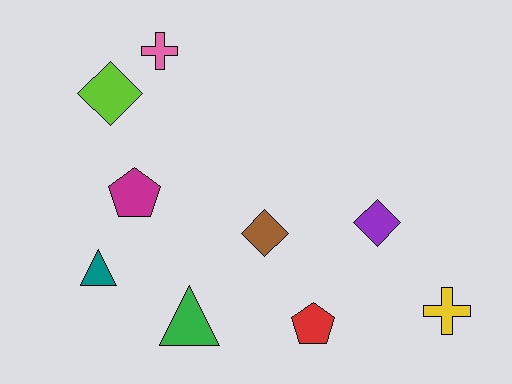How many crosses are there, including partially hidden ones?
There are 2 crosses.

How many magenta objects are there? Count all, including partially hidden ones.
There is 1 magenta object.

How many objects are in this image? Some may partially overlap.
There are 9 objects.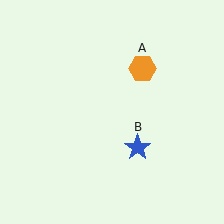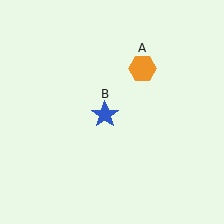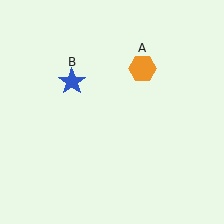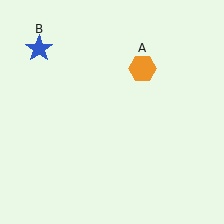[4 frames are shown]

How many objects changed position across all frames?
1 object changed position: blue star (object B).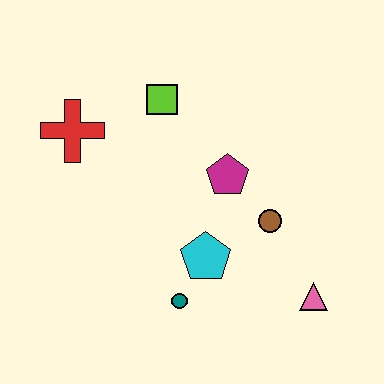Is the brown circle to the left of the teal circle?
No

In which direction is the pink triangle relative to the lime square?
The pink triangle is below the lime square.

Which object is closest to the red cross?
The lime square is closest to the red cross.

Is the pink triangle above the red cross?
No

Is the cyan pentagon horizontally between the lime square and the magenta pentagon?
Yes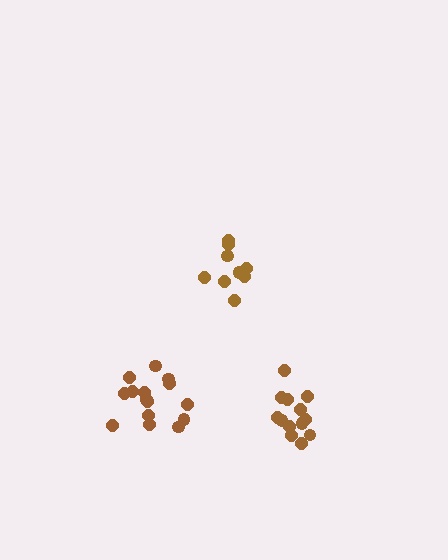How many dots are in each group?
Group 1: 13 dots, Group 2: 9 dots, Group 3: 15 dots (37 total).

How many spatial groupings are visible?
There are 3 spatial groupings.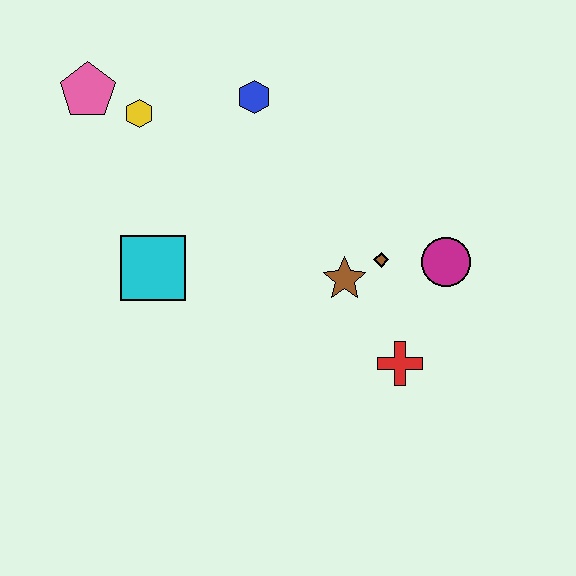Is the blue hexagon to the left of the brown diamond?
Yes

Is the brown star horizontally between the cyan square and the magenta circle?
Yes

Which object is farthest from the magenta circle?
The pink pentagon is farthest from the magenta circle.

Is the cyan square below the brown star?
No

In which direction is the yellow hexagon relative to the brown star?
The yellow hexagon is to the left of the brown star.